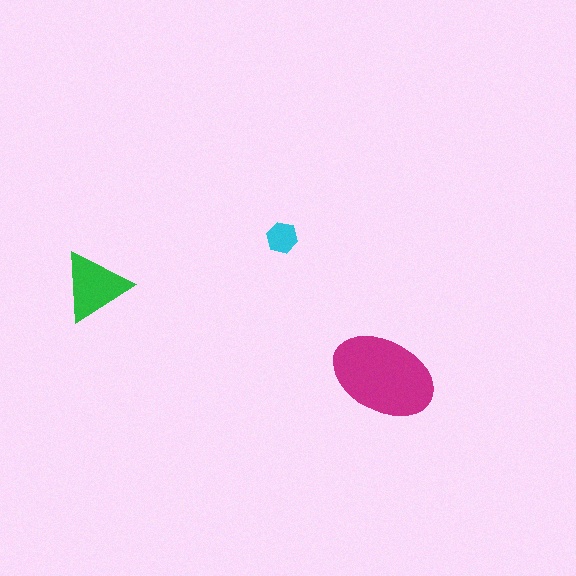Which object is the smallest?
The cyan hexagon.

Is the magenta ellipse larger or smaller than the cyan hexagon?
Larger.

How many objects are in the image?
There are 3 objects in the image.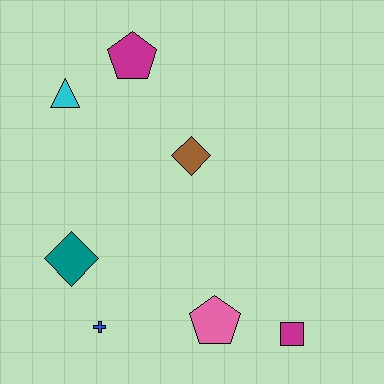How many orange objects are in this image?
There are no orange objects.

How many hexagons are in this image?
There are no hexagons.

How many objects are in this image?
There are 7 objects.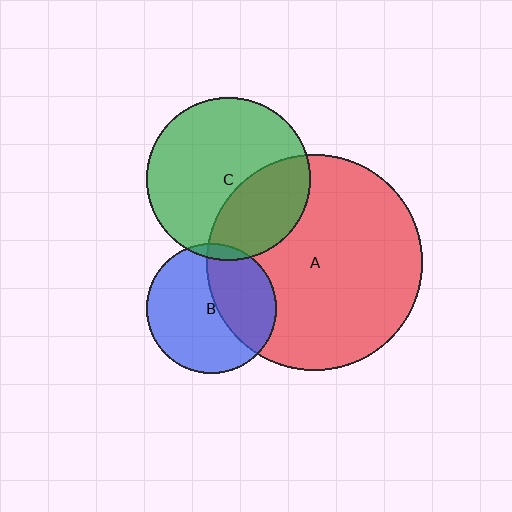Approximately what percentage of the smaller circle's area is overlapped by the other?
Approximately 5%.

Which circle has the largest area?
Circle A (red).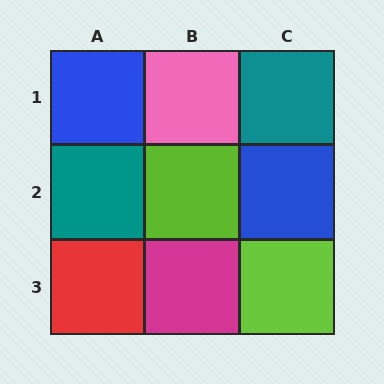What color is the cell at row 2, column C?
Blue.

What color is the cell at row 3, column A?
Red.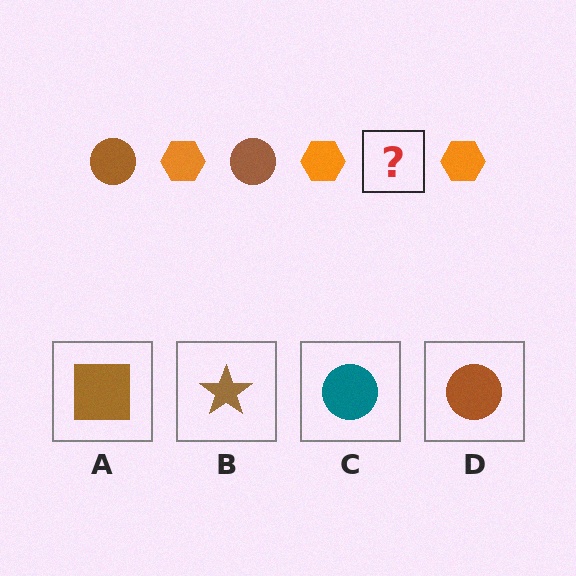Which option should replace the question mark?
Option D.